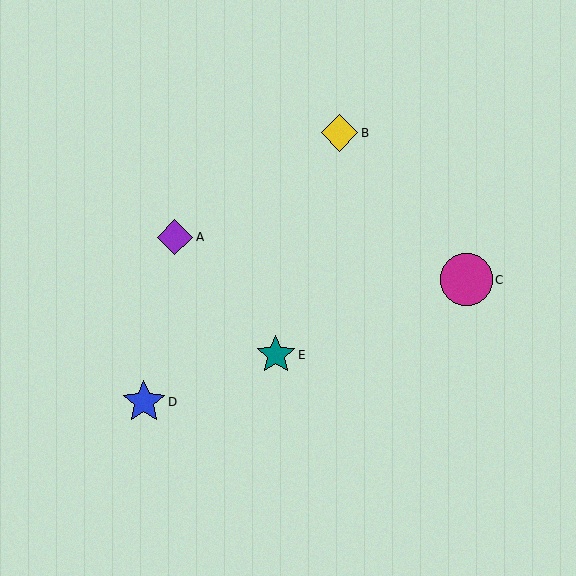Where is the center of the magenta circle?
The center of the magenta circle is at (466, 280).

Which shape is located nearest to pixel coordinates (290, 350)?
The teal star (labeled E) at (276, 355) is nearest to that location.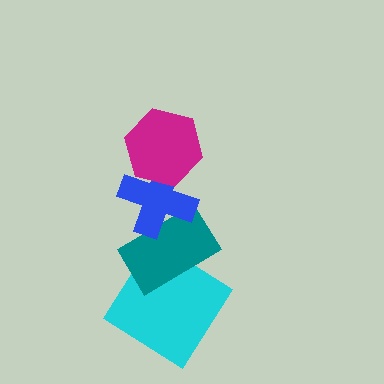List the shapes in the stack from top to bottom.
From top to bottom: the magenta hexagon, the blue cross, the teal rectangle, the cyan diamond.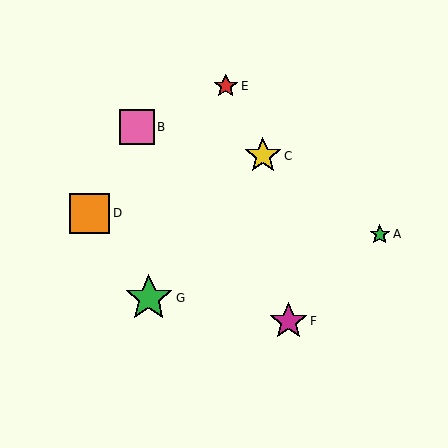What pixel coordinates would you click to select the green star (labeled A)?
Click at (380, 234) to select the green star A.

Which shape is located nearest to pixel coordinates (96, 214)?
The orange square (labeled D) at (90, 213) is nearest to that location.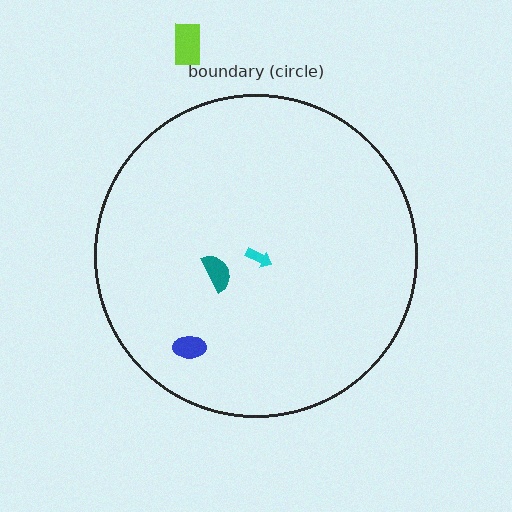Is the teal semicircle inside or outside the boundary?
Inside.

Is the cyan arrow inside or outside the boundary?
Inside.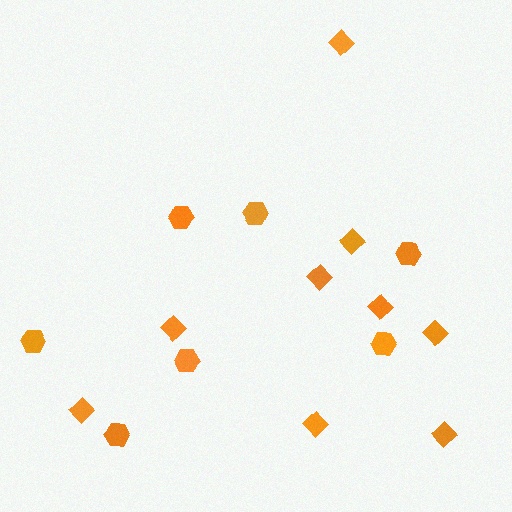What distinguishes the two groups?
There are 2 groups: one group of diamonds (9) and one group of hexagons (7).